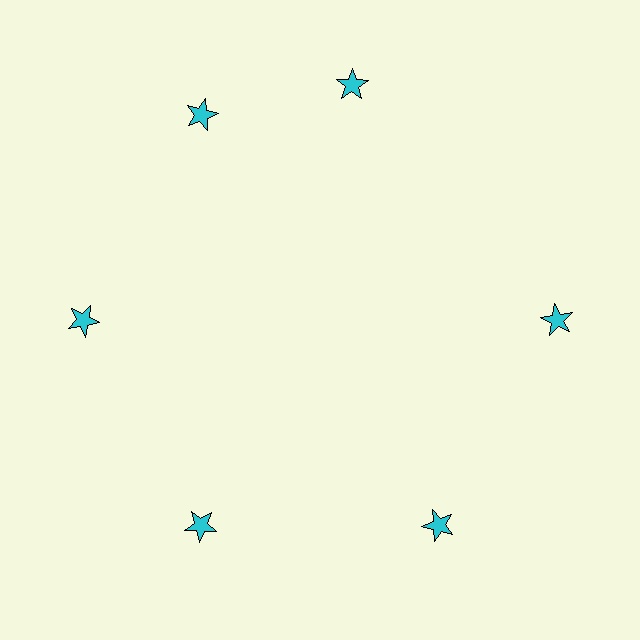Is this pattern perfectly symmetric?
No. The 6 cyan stars are arranged in a ring, but one element near the 1 o'clock position is rotated out of alignment along the ring, breaking the 6-fold rotational symmetry.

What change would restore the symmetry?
The symmetry would be restored by rotating it back into even spacing with its neighbors so that all 6 stars sit at equal angles and equal distance from the center.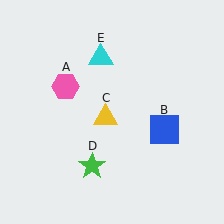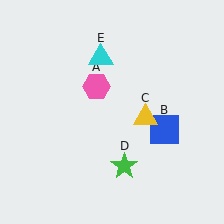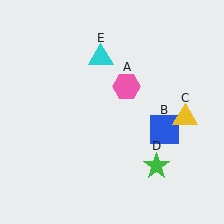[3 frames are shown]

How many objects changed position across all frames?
3 objects changed position: pink hexagon (object A), yellow triangle (object C), green star (object D).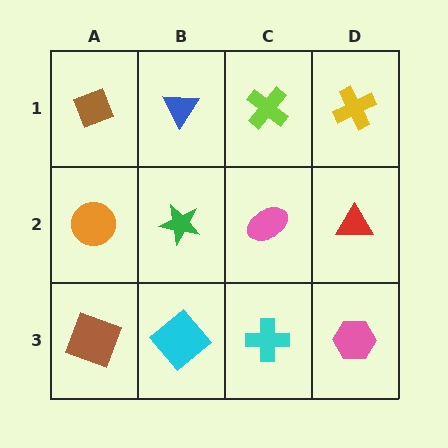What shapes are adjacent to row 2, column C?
A lime cross (row 1, column C), a cyan cross (row 3, column C), a green star (row 2, column B), a red triangle (row 2, column D).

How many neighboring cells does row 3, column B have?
3.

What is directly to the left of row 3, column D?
A cyan cross.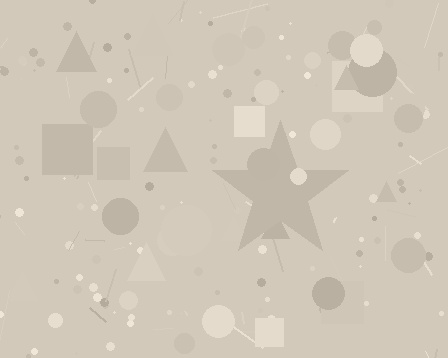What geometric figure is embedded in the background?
A star is embedded in the background.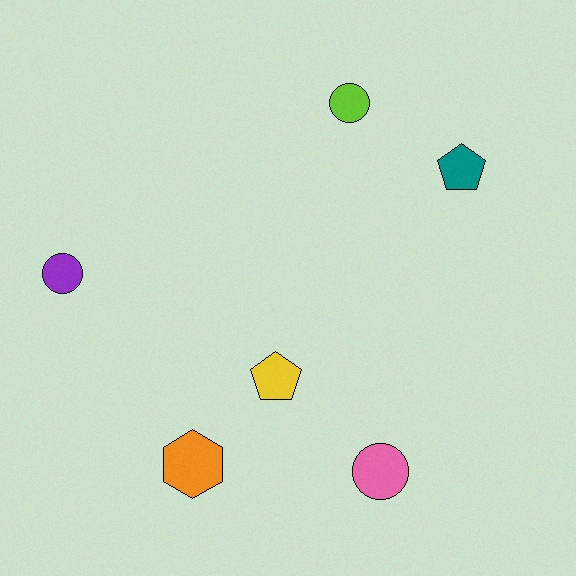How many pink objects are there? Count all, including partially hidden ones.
There is 1 pink object.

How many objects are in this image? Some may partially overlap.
There are 6 objects.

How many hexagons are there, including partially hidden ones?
There is 1 hexagon.